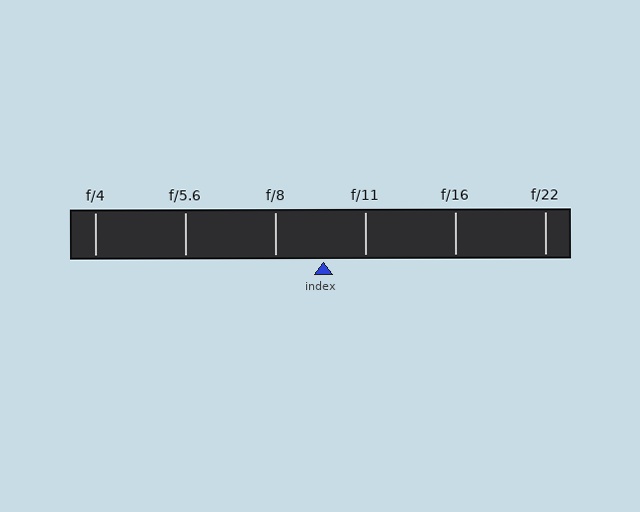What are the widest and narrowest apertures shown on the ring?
The widest aperture shown is f/4 and the narrowest is f/22.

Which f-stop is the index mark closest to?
The index mark is closest to f/11.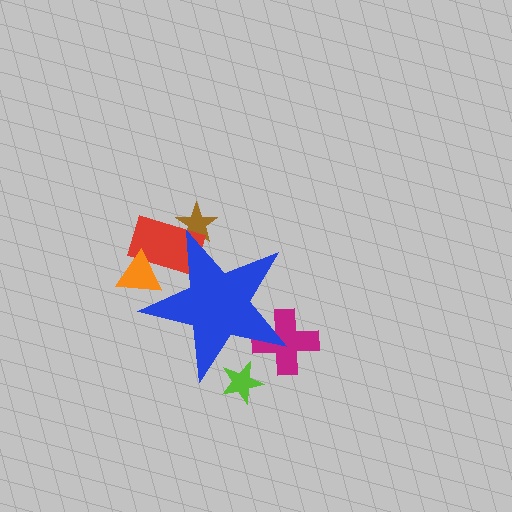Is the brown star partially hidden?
Yes, the brown star is partially hidden behind the blue star.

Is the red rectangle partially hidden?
Yes, the red rectangle is partially hidden behind the blue star.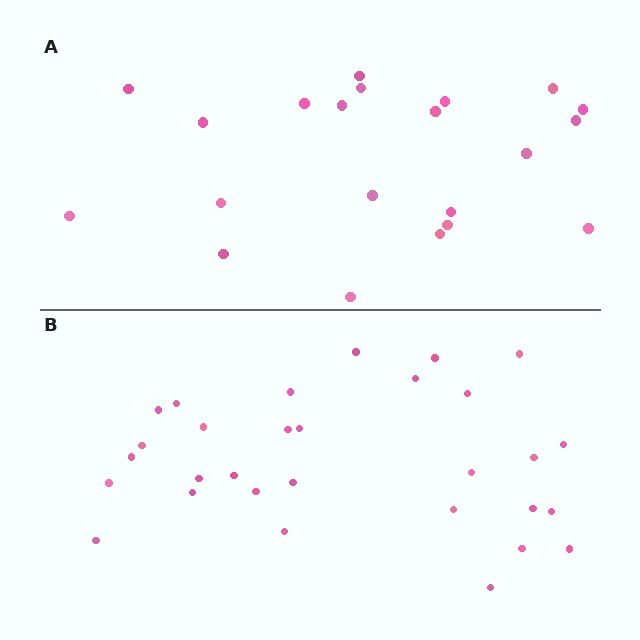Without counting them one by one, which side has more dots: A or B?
Region B (the bottom region) has more dots.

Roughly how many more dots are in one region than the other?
Region B has roughly 8 or so more dots than region A.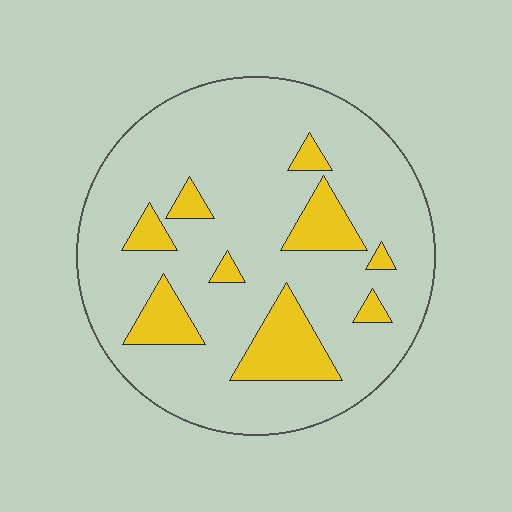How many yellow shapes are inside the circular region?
9.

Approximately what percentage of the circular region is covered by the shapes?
Approximately 15%.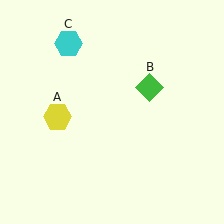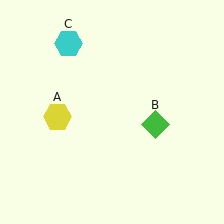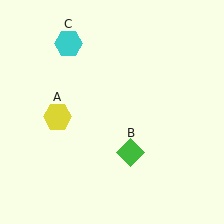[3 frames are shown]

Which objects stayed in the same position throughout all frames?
Yellow hexagon (object A) and cyan hexagon (object C) remained stationary.